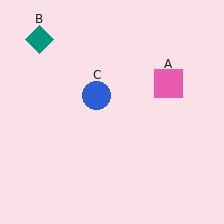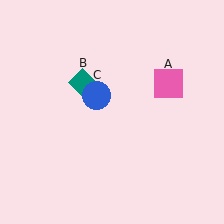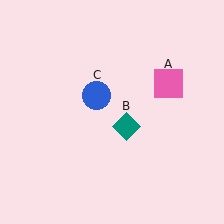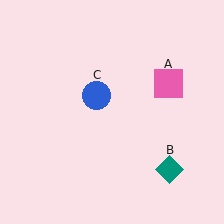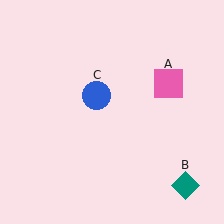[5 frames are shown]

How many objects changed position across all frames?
1 object changed position: teal diamond (object B).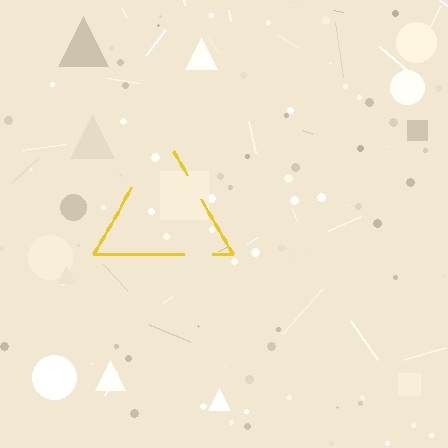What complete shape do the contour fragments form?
The contour fragments form a triangle.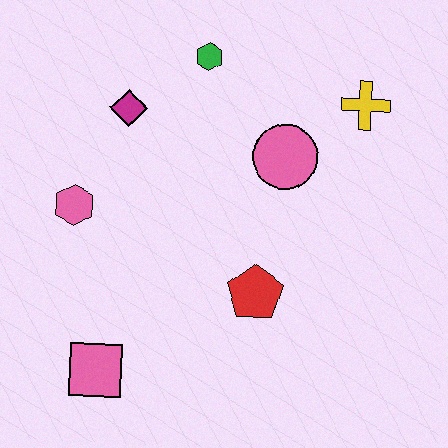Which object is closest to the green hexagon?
The magenta diamond is closest to the green hexagon.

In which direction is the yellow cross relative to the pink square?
The yellow cross is above the pink square.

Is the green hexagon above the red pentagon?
Yes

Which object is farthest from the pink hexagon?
The yellow cross is farthest from the pink hexagon.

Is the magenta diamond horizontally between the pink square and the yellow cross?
Yes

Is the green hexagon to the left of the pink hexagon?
No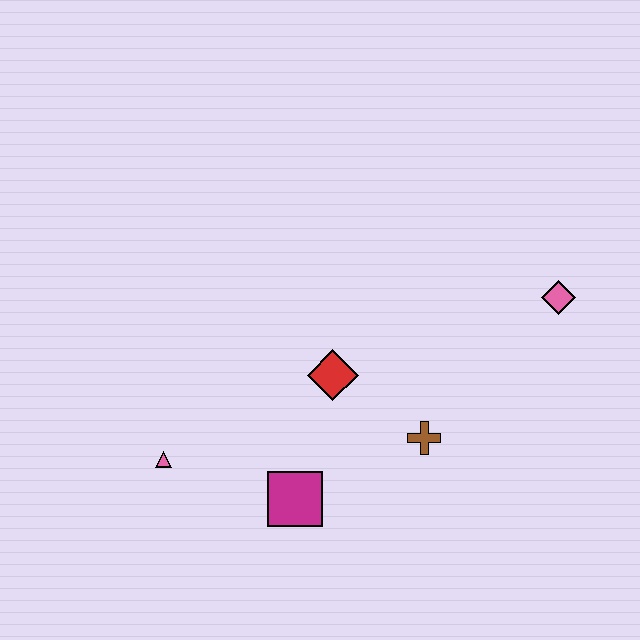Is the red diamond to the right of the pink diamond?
No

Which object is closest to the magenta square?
The red diamond is closest to the magenta square.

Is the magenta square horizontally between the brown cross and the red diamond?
No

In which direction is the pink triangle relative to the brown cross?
The pink triangle is to the left of the brown cross.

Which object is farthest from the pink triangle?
The pink diamond is farthest from the pink triangle.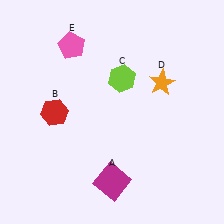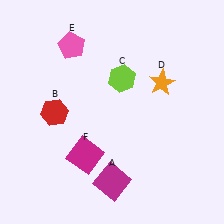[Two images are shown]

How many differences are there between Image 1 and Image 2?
There is 1 difference between the two images.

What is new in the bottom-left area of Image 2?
A magenta square (F) was added in the bottom-left area of Image 2.